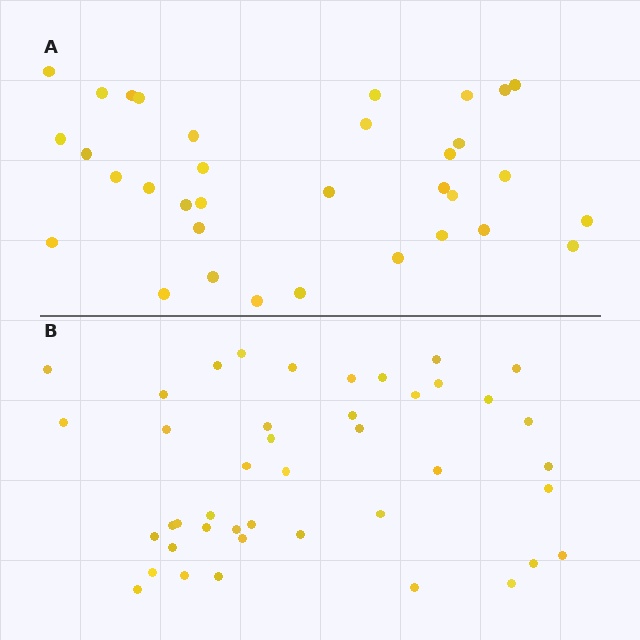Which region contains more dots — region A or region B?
Region B (the bottom region) has more dots.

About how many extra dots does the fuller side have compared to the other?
Region B has roughly 8 or so more dots than region A.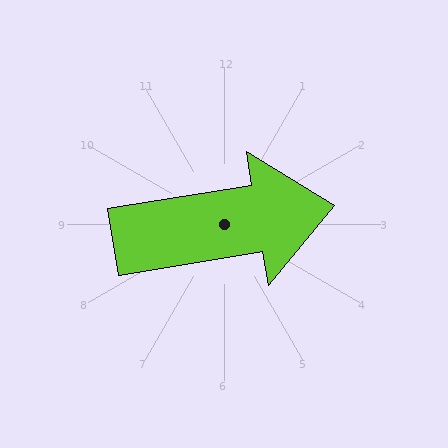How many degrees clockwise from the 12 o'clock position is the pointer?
Approximately 81 degrees.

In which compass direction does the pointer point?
East.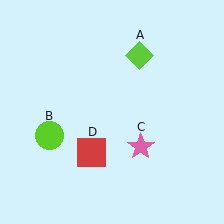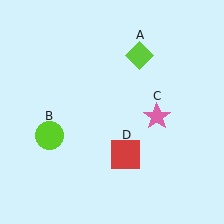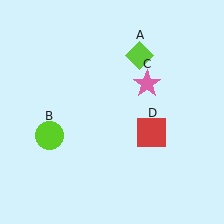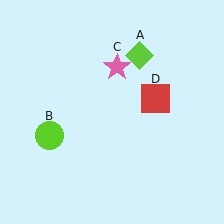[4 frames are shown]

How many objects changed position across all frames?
2 objects changed position: pink star (object C), red square (object D).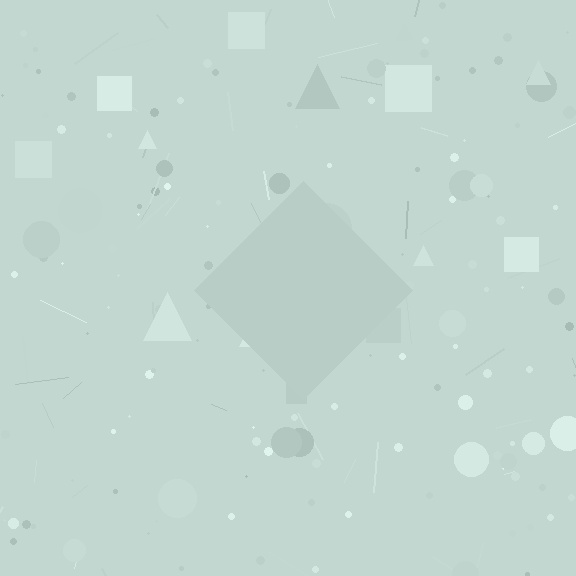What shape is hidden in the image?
A diamond is hidden in the image.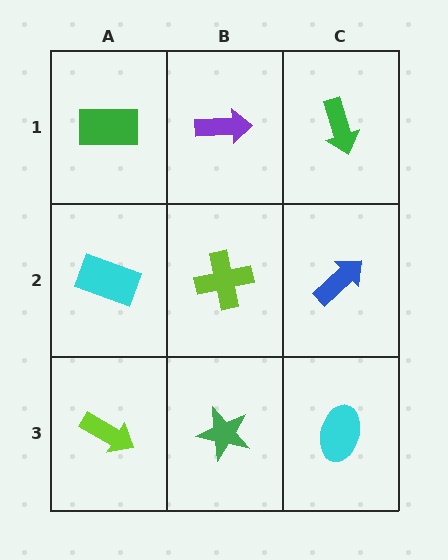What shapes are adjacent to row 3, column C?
A blue arrow (row 2, column C), a green star (row 3, column B).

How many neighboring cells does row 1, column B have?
3.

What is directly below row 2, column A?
A lime arrow.